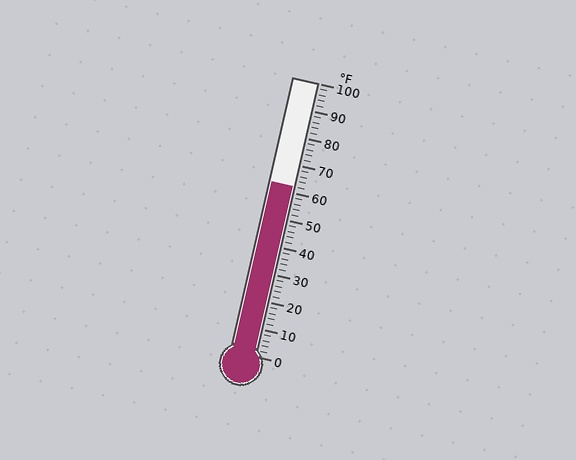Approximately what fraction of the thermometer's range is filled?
The thermometer is filled to approximately 60% of its range.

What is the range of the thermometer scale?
The thermometer scale ranges from 0°F to 100°F.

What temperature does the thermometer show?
The thermometer shows approximately 62°F.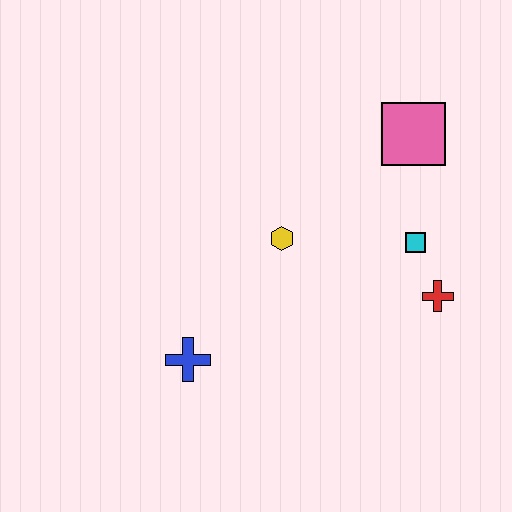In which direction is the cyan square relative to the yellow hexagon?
The cyan square is to the right of the yellow hexagon.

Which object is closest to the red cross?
The cyan square is closest to the red cross.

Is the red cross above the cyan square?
No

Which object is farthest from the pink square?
The blue cross is farthest from the pink square.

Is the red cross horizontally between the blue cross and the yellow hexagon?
No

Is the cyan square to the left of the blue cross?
No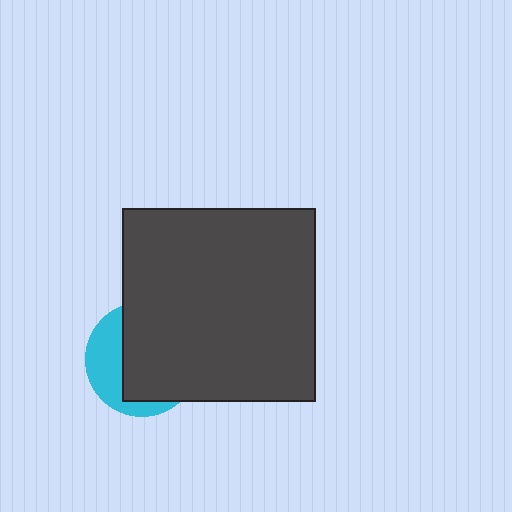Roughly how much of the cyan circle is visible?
A small part of it is visible (roughly 34%).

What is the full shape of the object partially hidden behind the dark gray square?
The partially hidden object is a cyan circle.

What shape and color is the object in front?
The object in front is a dark gray square.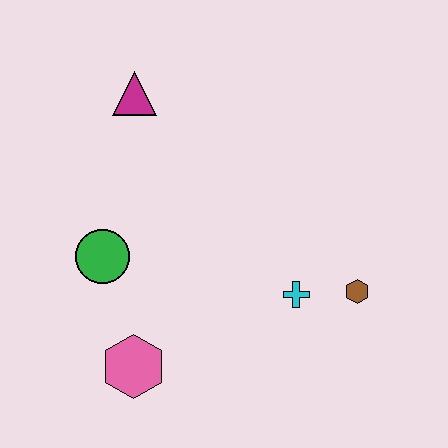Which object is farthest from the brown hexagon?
The magenta triangle is farthest from the brown hexagon.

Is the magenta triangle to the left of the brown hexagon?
Yes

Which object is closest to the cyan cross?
The brown hexagon is closest to the cyan cross.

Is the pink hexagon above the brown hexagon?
No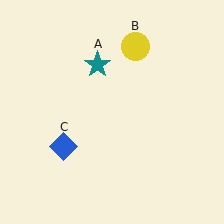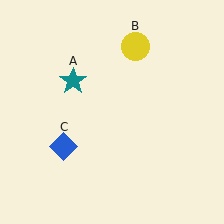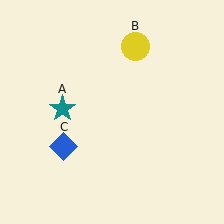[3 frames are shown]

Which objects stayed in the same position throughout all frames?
Yellow circle (object B) and blue diamond (object C) remained stationary.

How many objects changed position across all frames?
1 object changed position: teal star (object A).